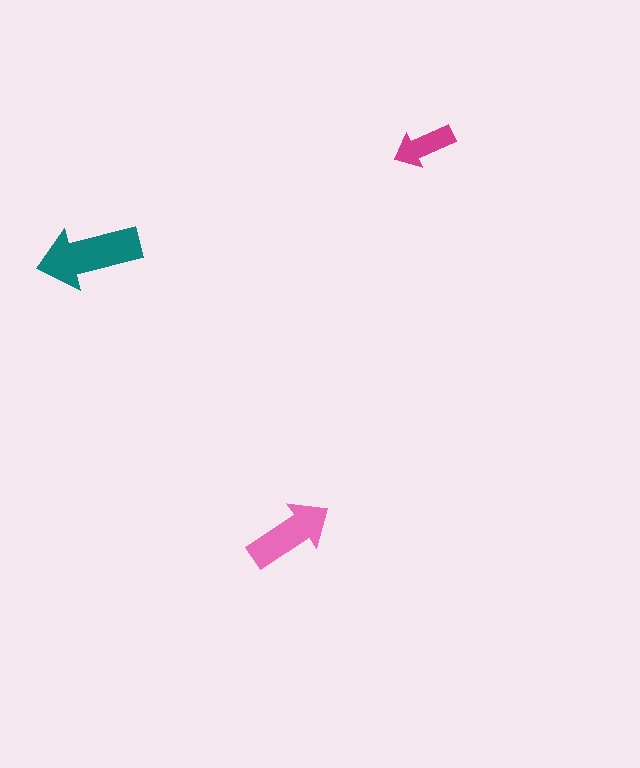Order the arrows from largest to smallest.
the teal one, the pink one, the magenta one.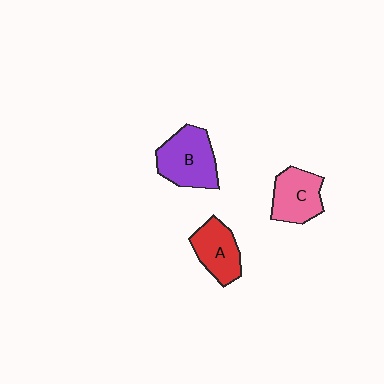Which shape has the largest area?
Shape B (purple).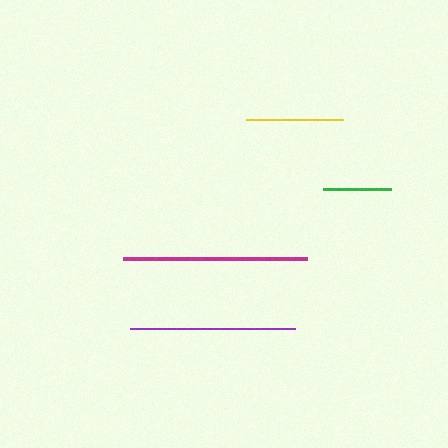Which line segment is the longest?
The magenta line is the longest at approximately 184 pixels.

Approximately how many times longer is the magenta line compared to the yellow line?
The magenta line is approximately 1.9 times the length of the yellow line.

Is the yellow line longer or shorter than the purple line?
The purple line is longer than the yellow line.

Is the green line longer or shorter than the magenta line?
The magenta line is longer than the green line.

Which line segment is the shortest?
The green line is the shortest at approximately 68 pixels.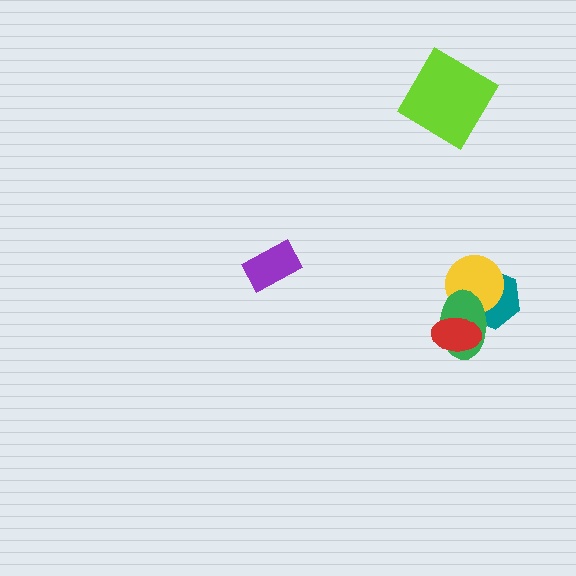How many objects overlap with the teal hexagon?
4 objects overlap with the teal hexagon.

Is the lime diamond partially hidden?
No, no other shape covers it.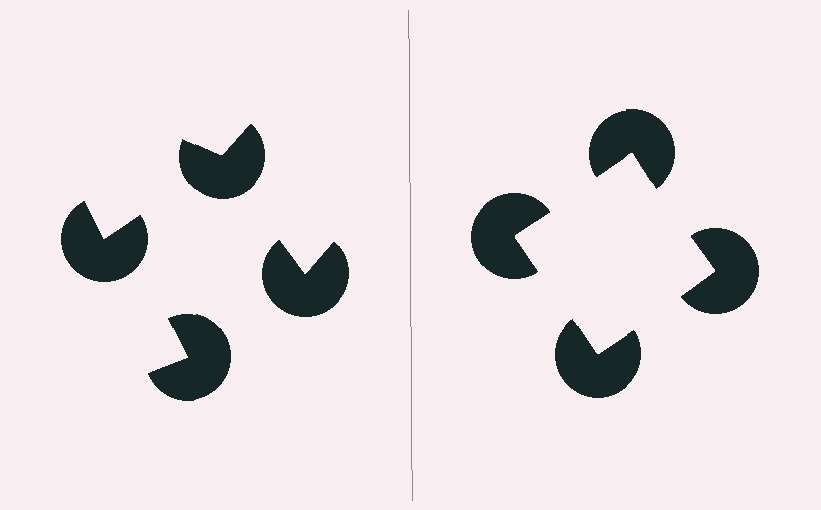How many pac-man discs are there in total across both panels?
8 — 4 on each side.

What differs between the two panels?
The pac-man discs are positioned identically on both sides; only the wedge orientations differ. On the right they align to a square; on the left they are misaligned.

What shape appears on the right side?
An illusory square.